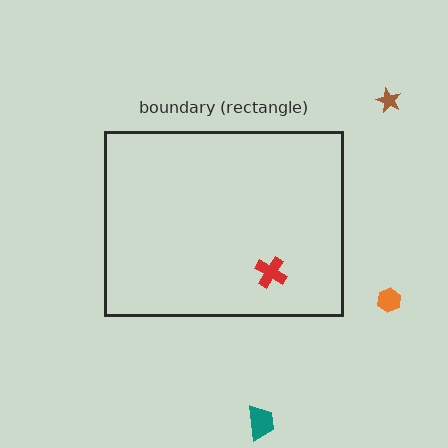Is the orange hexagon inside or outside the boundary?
Outside.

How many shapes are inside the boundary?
1 inside, 3 outside.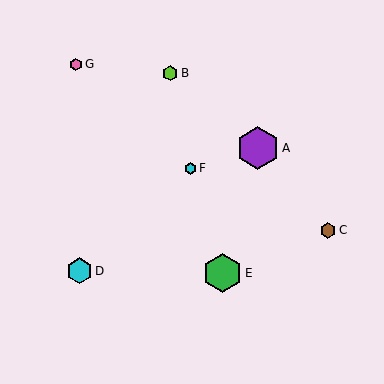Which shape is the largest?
The purple hexagon (labeled A) is the largest.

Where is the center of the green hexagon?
The center of the green hexagon is at (223, 273).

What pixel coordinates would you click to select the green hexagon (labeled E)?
Click at (223, 273) to select the green hexagon E.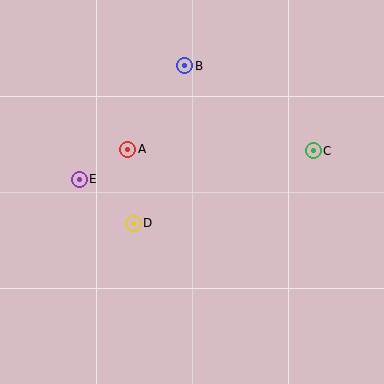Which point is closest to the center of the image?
Point D at (133, 223) is closest to the center.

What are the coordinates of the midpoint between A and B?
The midpoint between A and B is at (156, 107).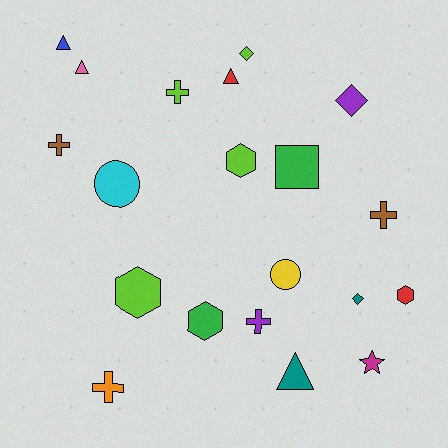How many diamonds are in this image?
There are 3 diamonds.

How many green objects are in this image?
There are 2 green objects.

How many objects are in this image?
There are 20 objects.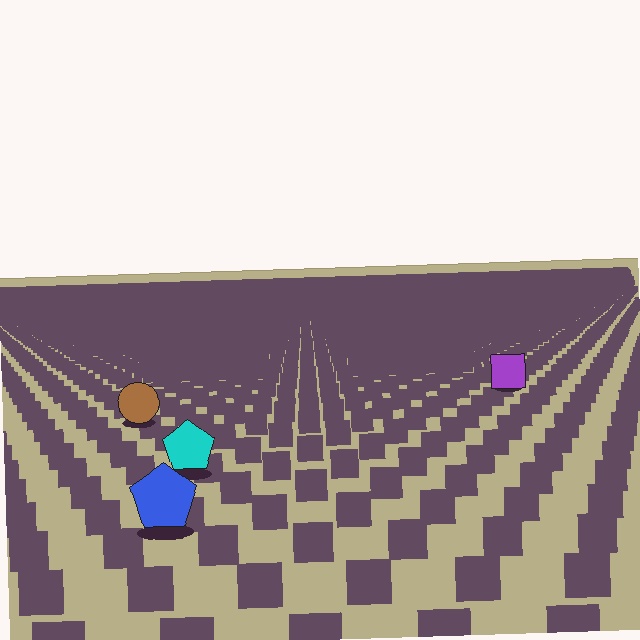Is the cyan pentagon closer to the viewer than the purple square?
Yes. The cyan pentagon is closer — you can tell from the texture gradient: the ground texture is coarser near it.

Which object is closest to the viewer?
The blue pentagon is closest. The texture marks near it are larger and more spread out.